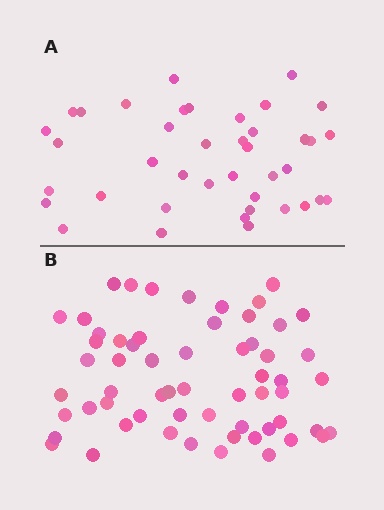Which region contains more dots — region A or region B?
Region B (the bottom region) has more dots.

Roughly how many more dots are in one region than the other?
Region B has approximately 20 more dots than region A.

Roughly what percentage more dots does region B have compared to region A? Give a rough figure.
About 50% more.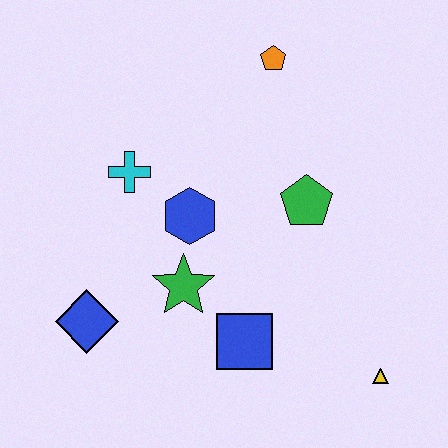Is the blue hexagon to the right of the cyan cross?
Yes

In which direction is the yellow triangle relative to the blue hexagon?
The yellow triangle is to the right of the blue hexagon.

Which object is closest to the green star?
The blue hexagon is closest to the green star.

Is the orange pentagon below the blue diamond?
No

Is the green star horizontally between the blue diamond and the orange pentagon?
Yes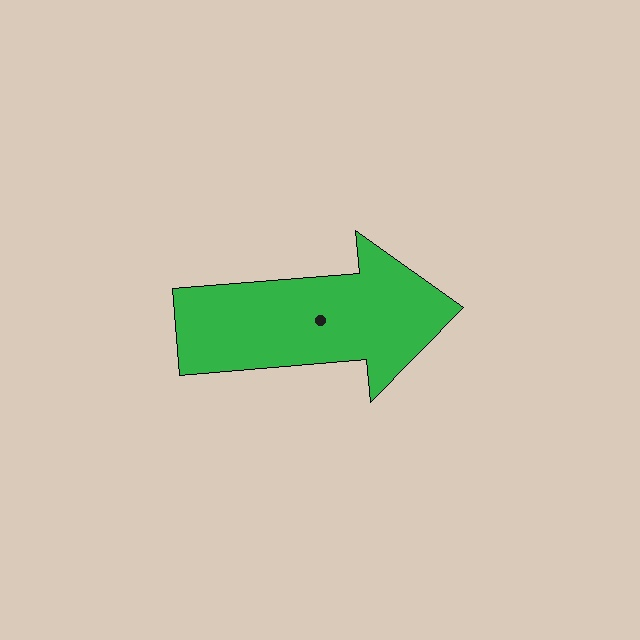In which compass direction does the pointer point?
East.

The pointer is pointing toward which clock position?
Roughly 3 o'clock.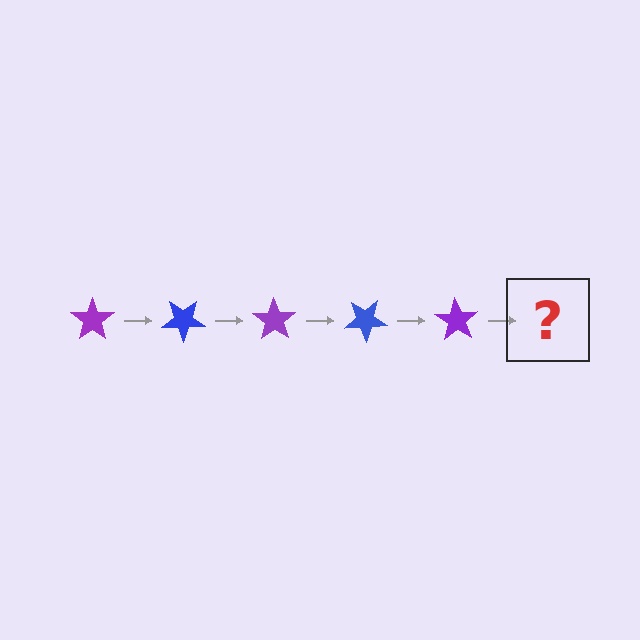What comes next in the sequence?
The next element should be a blue star, rotated 175 degrees from the start.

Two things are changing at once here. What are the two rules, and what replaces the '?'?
The two rules are that it rotates 35 degrees each step and the color cycles through purple and blue. The '?' should be a blue star, rotated 175 degrees from the start.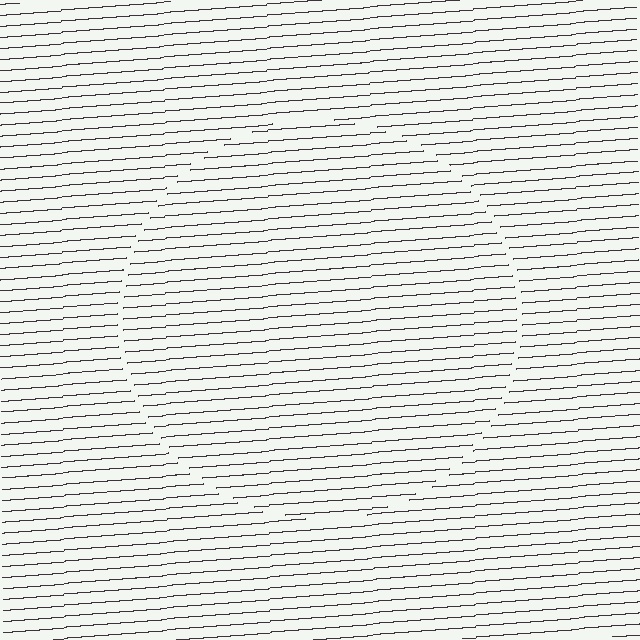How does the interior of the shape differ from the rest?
The interior of the shape contains the same grating, shifted by half a period — the contour is defined by the phase discontinuity where line-ends from the inner and outer gratings abut.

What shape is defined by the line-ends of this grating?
An illusory circle. The interior of the shape contains the same grating, shifted by half a period — the contour is defined by the phase discontinuity where line-ends from the inner and outer gratings abut.